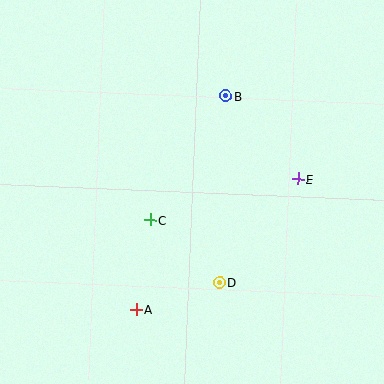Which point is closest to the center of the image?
Point C at (150, 220) is closest to the center.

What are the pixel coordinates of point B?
Point B is at (226, 96).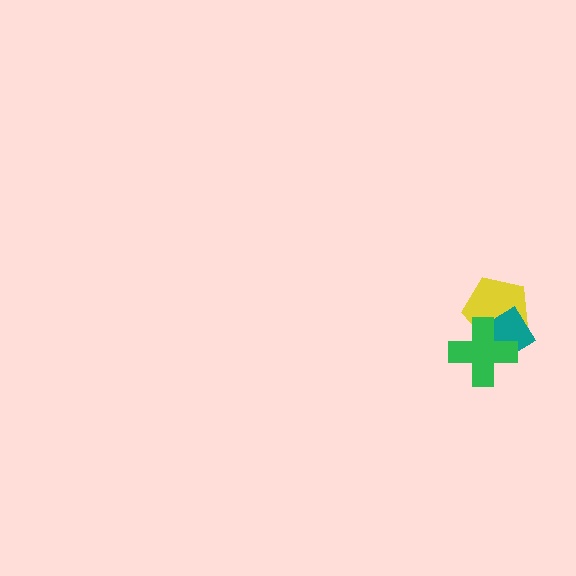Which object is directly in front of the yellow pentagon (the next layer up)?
The teal diamond is directly in front of the yellow pentagon.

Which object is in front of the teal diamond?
The green cross is in front of the teal diamond.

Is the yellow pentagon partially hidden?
Yes, it is partially covered by another shape.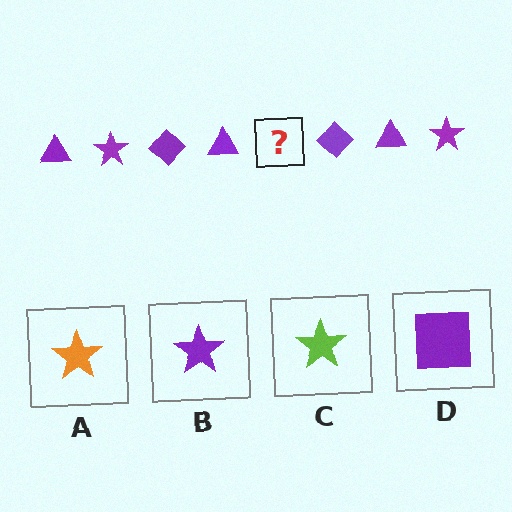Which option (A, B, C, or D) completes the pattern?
B.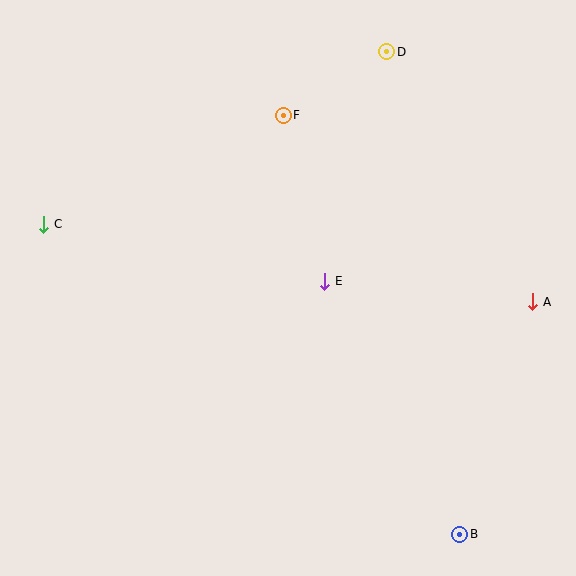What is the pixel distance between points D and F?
The distance between D and F is 121 pixels.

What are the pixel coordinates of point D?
Point D is at (387, 52).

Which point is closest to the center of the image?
Point E at (325, 281) is closest to the center.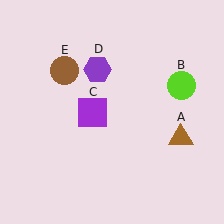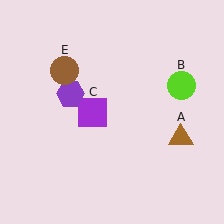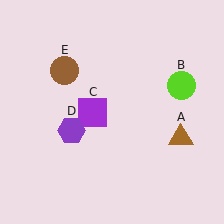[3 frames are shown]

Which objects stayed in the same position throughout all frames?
Brown triangle (object A) and lime circle (object B) and purple square (object C) and brown circle (object E) remained stationary.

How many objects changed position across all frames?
1 object changed position: purple hexagon (object D).